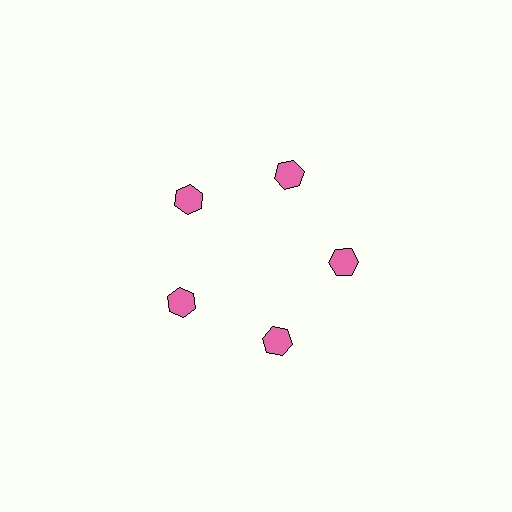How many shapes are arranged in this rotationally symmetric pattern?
There are 5 shapes, arranged in 5 groups of 1.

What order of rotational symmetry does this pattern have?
This pattern has 5-fold rotational symmetry.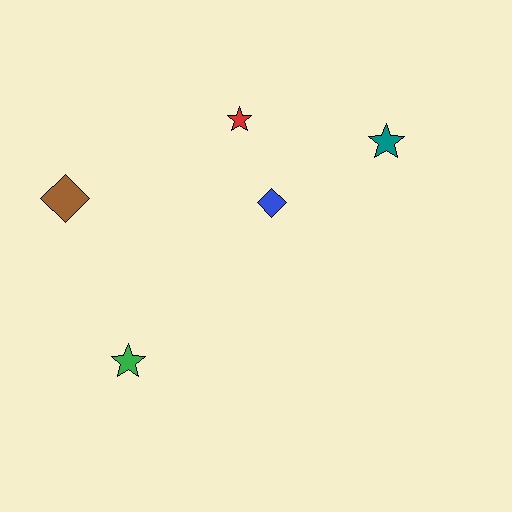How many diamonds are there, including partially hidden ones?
There are 2 diamonds.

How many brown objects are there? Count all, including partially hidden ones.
There is 1 brown object.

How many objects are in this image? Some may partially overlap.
There are 5 objects.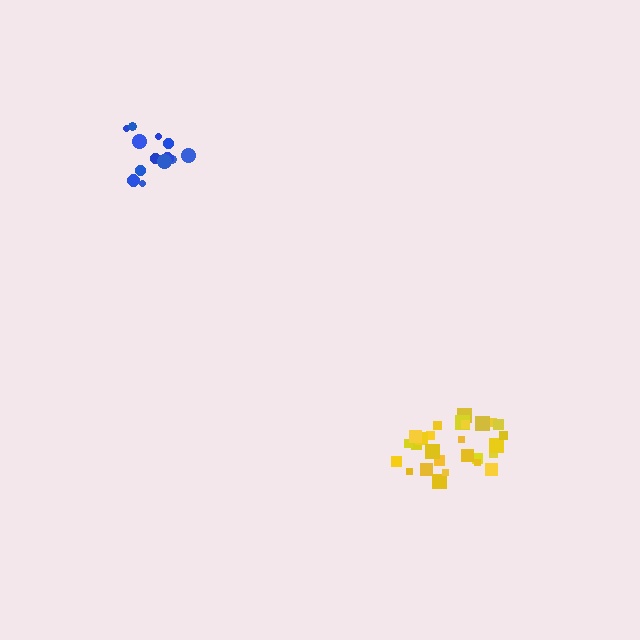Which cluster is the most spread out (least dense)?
Blue.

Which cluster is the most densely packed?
Yellow.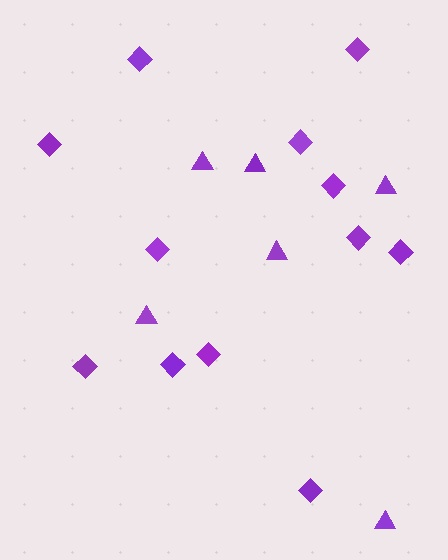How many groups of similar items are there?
There are 2 groups: one group of diamonds (12) and one group of triangles (6).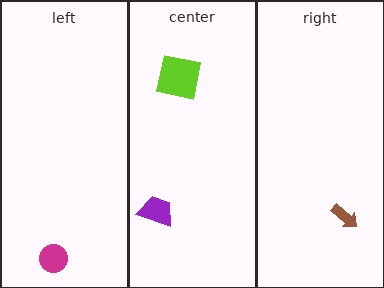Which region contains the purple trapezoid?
The center region.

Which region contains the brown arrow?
The right region.